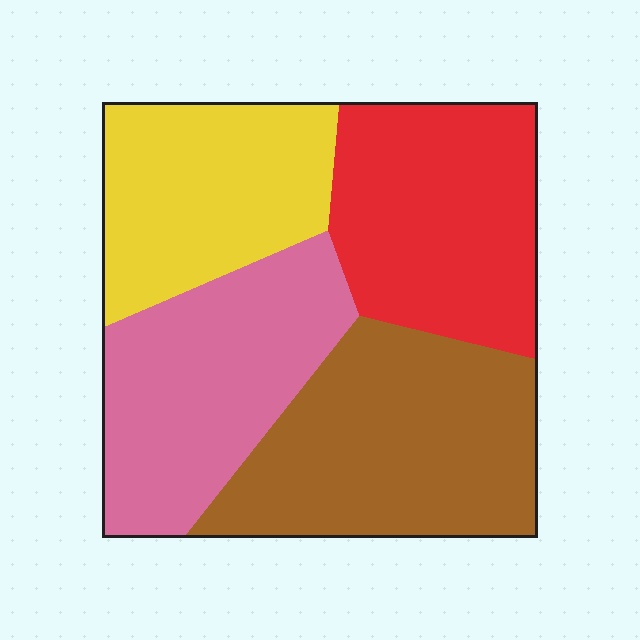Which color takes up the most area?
Brown, at roughly 30%.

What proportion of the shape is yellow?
Yellow covers roughly 20% of the shape.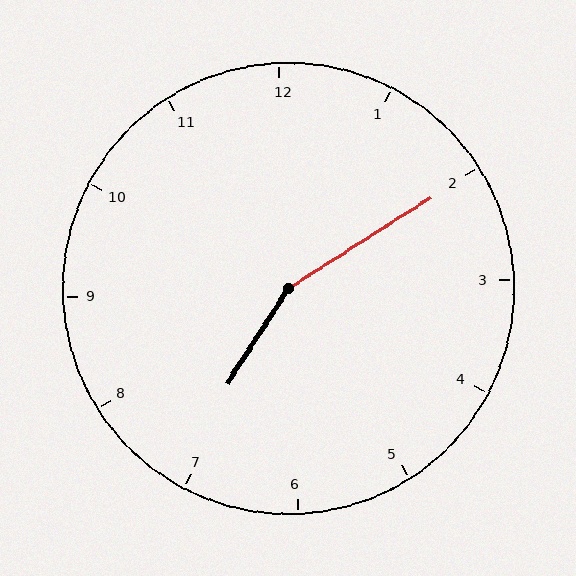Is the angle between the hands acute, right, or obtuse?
It is obtuse.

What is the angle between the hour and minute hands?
Approximately 155 degrees.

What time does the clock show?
7:10.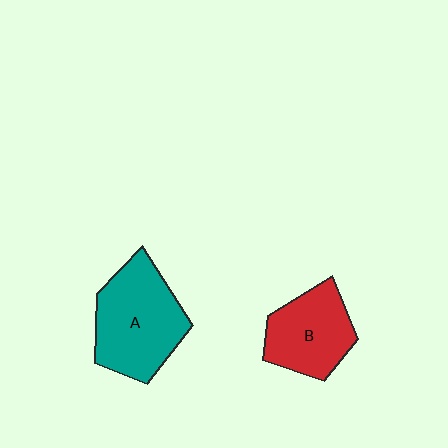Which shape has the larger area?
Shape A (teal).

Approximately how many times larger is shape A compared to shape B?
Approximately 1.3 times.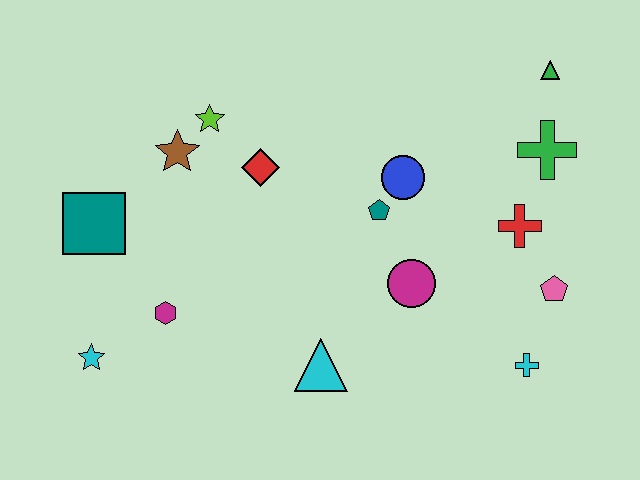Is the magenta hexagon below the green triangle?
Yes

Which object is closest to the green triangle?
The green cross is closest to the green triangle.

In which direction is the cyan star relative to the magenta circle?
The cyan star is to the left of the magenta circle.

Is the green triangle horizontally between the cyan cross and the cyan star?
No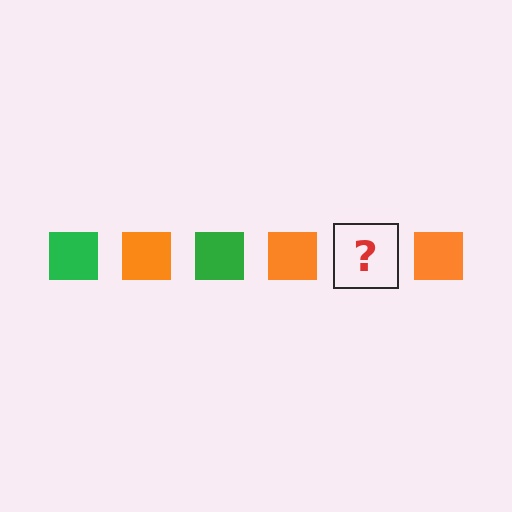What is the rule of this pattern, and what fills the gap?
The rule is that the pattern cycles through green, orange squares. The gap should be filled with a green square.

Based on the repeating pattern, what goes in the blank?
The blank should be a green square.